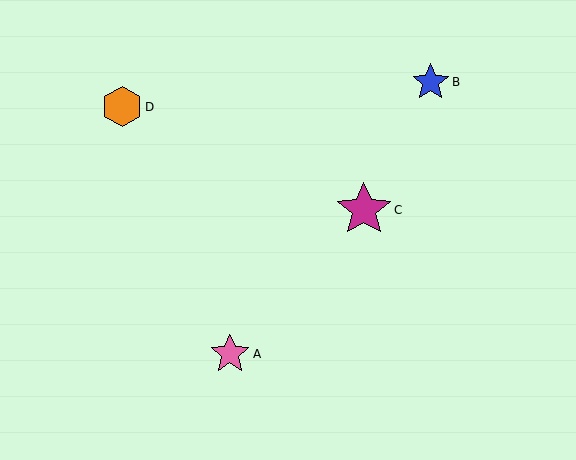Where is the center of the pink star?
The center of the pink star is at (230, 354).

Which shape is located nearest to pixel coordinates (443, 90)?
The blue star (labeled B) at (431, 82) is nearest to that location.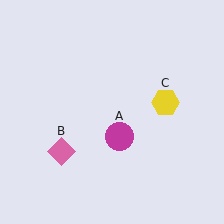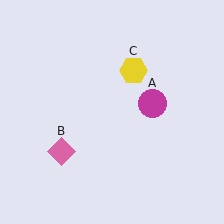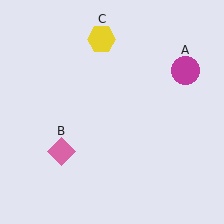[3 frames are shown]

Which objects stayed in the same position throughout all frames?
Pink diamond (object B) remained stationary.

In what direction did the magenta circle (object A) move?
The magenta circle (object A) moved up and to the right.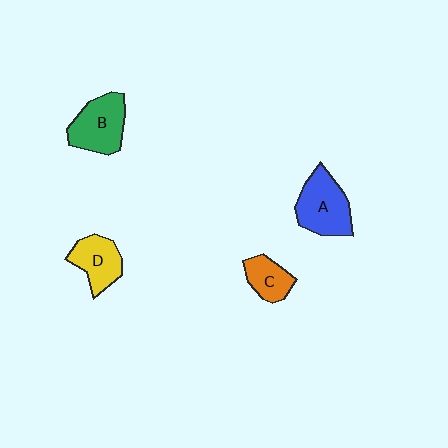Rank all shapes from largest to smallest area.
From largest to smallest: A (blue), B (green), D (yellow), C (orange).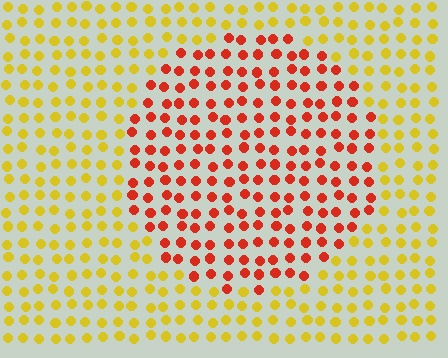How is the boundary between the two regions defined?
The boundary is defined purely by a slight shift in hue (about 49 degrees). Spacing, size, and orientation are identical on both sides.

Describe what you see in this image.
The image is filled with small yellow elements in a uniform arrangement. A circle-shaped region is visible where the elements are tinted to a slightly different hue, forming a subtle color boundary.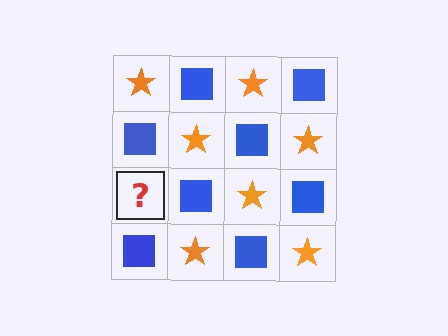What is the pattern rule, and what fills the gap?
The rule is that it alternates orange star and blue square in a checkerboard pattern. The gap should be filled with an orange star.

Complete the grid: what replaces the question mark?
The question mark should be replaced with an orange star.